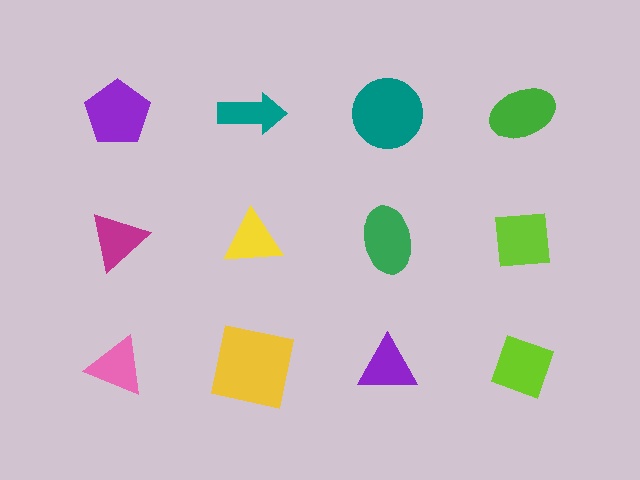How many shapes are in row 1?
4 shapes.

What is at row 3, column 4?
A lime diamond.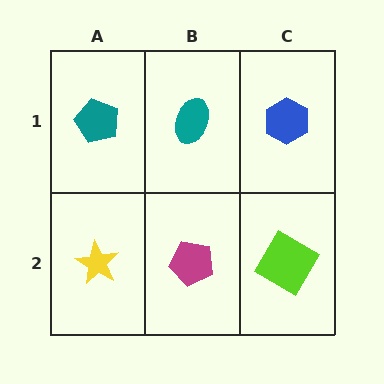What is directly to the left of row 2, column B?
A yellow star.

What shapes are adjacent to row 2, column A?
A teal pentagon (row 1, column A), a magenta pentagon (row 2, column B).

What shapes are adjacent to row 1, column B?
A magenta pentagon (row 2, column B), a teal pentagon (row 1, column A), a blue hexagon (row 1, column C).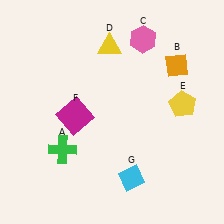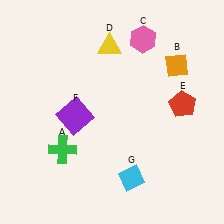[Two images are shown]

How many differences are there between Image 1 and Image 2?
There are 2 differences between the two images.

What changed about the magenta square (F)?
In Image 1, F is magenta. In Image 2, it changed to purple.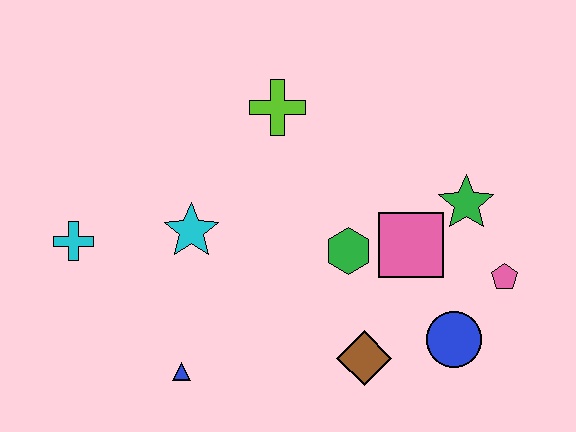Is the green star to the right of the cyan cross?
Yes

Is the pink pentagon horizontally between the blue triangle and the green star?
No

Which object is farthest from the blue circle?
The cyan cross is farthest from the blue circle.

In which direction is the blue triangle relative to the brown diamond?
The blue triangle is to the left of the brown diamond.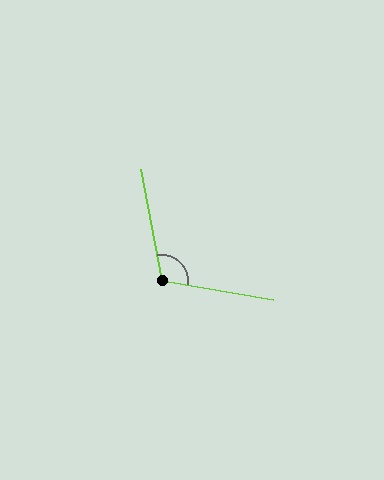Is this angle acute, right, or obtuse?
It is obtuse.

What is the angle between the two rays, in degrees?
Approximately 110 degrees.